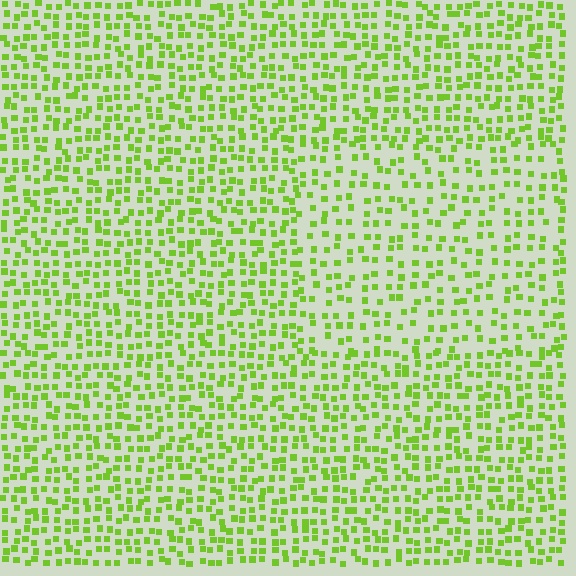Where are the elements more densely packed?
The elements are more densely packed outside the rectangle boundary.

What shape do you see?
I see a rectangle.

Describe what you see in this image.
The image contains small lime elements arranged at two different densities. A rectangle-shaped region is visible where the elements are less densely packed than the surrounding area.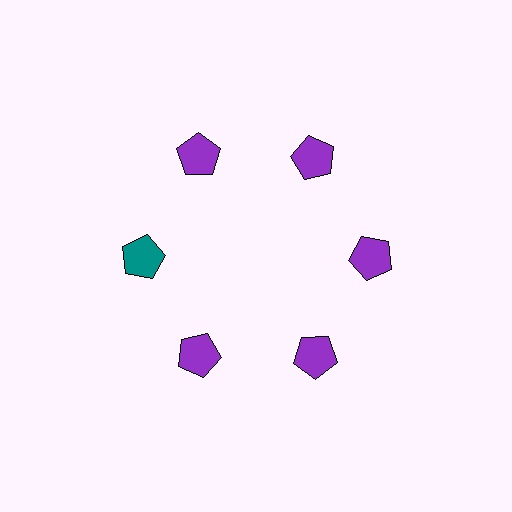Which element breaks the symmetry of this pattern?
The teal pentagon at roughly the 9 o'clock position breaks the symmetry. All other shapes are purple pentagons.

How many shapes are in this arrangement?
There are 6 shapes arranged in a ring pattern.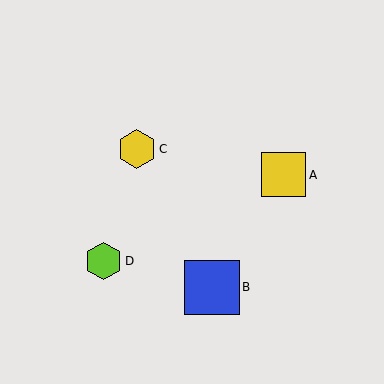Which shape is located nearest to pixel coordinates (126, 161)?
The yellow hexagon (labeled C) at (137, 149) is nearest to that location.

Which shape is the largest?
The blue square (labeled B) is the largest.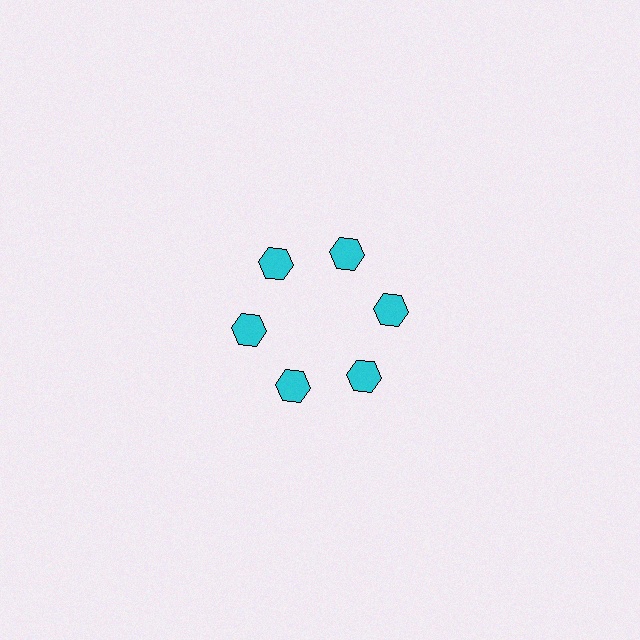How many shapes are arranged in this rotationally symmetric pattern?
There are 6 shapes, arranged in 6 groups of 1.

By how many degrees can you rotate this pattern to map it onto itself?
The pattern maps onto itself every 60 degrees of rotation.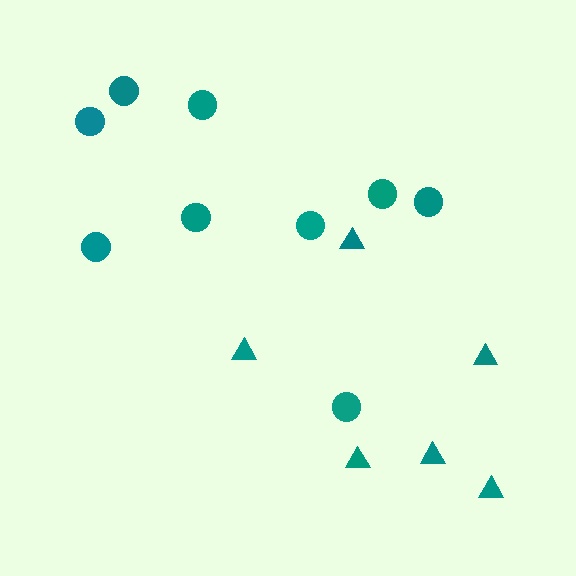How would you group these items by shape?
There are 2 groups: one group of circles (9) and one group of triangles (6).